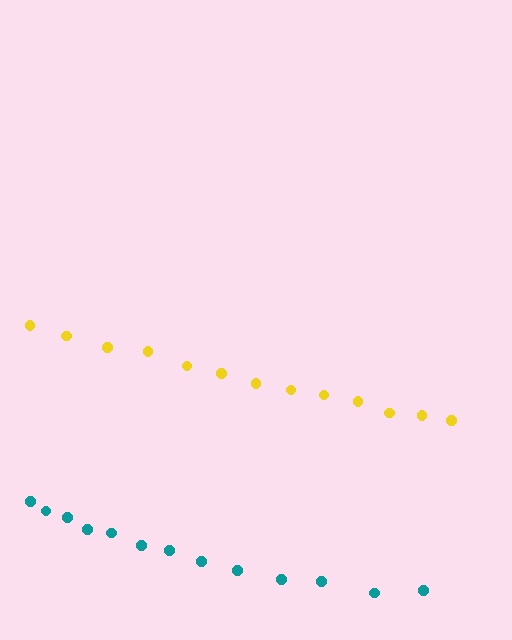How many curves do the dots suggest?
There are 2 distinct paths.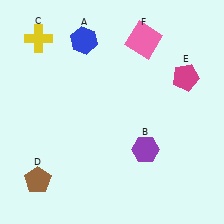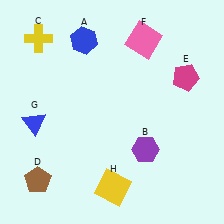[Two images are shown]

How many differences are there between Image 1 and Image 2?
There are 2 differences between the two images.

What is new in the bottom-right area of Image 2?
A yellow square (H) was added in the bottom-right area of Image 2.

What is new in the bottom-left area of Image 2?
A blue triangle (G) was added in the bottom-left area of Image 2.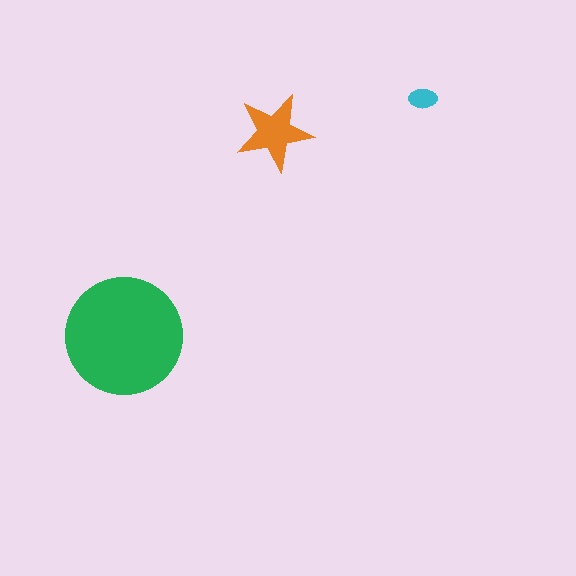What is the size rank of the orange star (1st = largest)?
2nd.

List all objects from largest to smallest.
The green circle, the orange star, the cyan ellipse.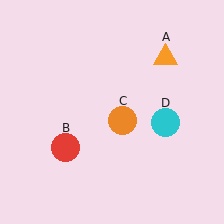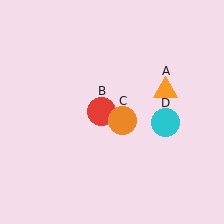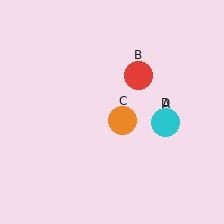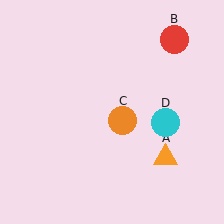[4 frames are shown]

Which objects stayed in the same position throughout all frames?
Orange circle (object C) and cyan circle (object D) remained stationary.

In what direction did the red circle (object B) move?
The red circle (object B) moved up and to the right.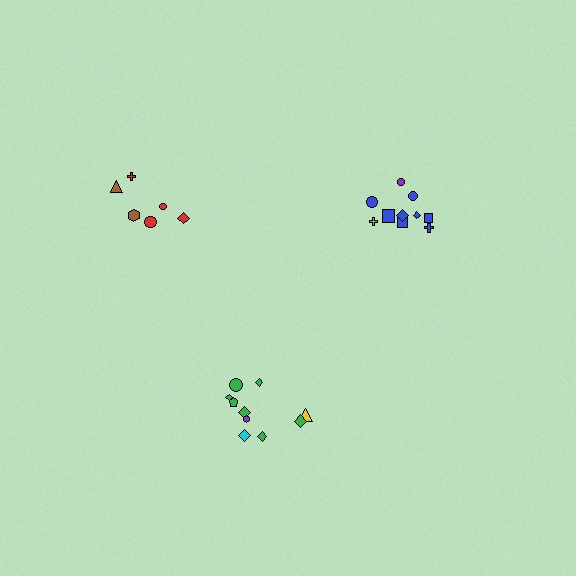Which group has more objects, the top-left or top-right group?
The top-right group.